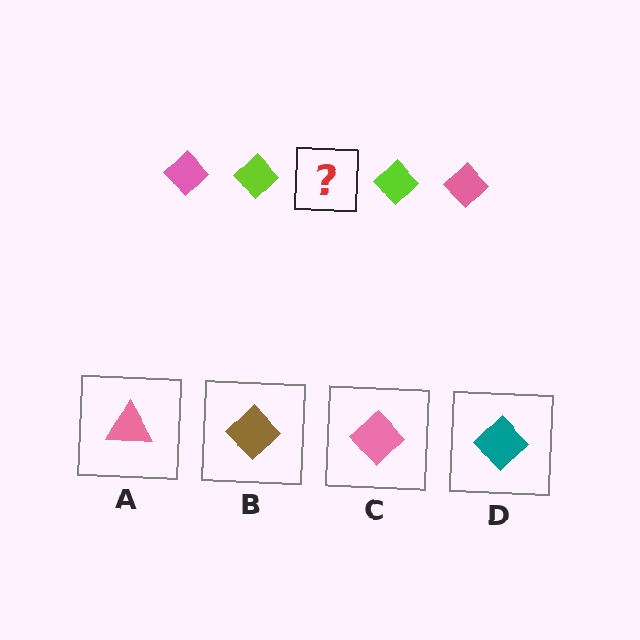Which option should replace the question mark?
Option C.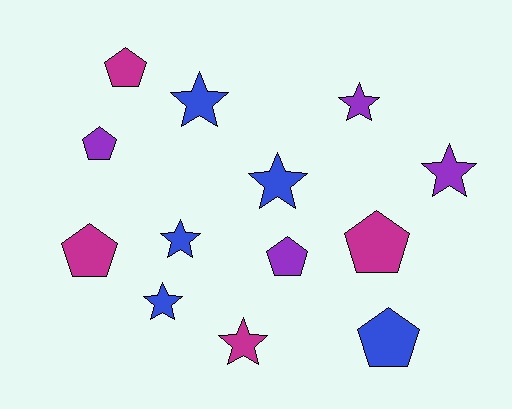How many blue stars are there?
There are 4 blue stars.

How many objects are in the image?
There are 13 objects.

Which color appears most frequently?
Blue, with 5 objects.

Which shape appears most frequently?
Star, with 7 objects.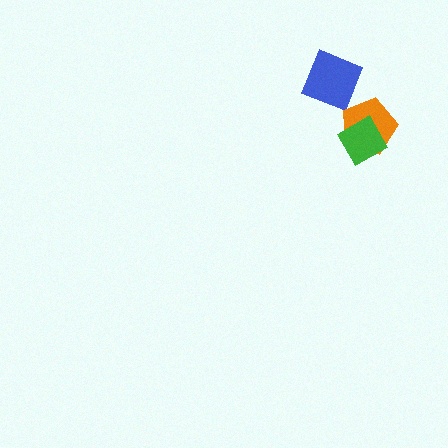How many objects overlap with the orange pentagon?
1 object overlaps with the orange pentagon.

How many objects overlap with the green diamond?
1 object overlaps with the green diamond.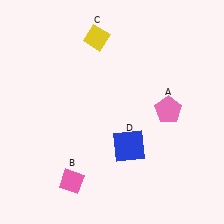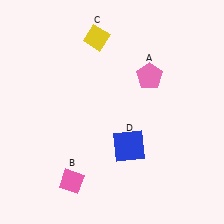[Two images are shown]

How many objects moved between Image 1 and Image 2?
1 object moved between the two images.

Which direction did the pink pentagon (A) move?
The pink pentagon (A) moved up.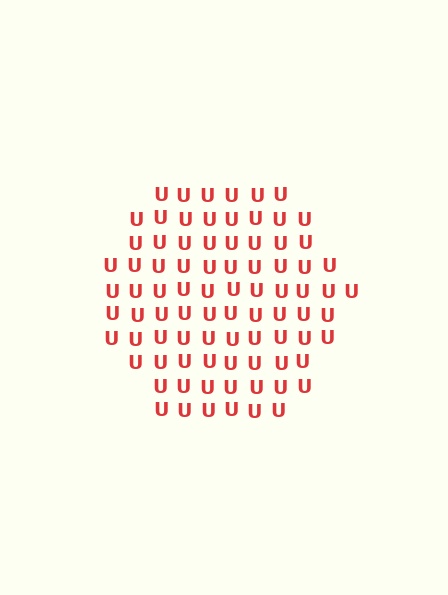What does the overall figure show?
The overall figure shows a hexagon.